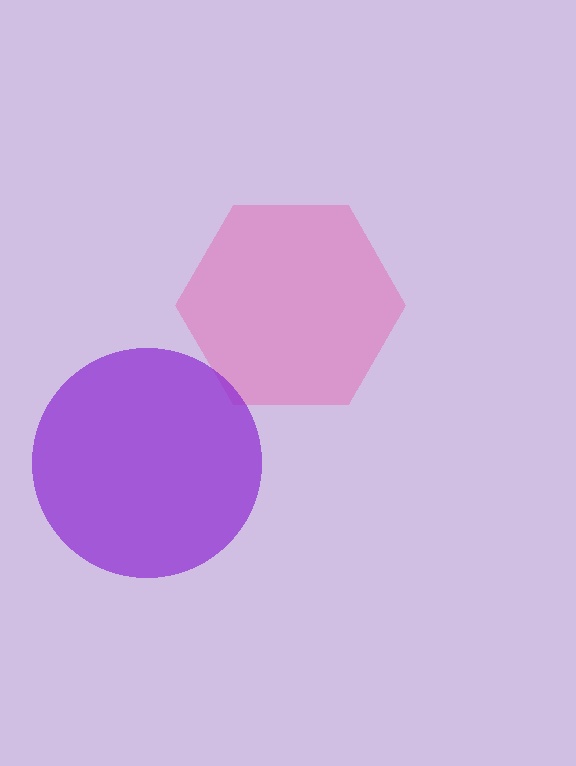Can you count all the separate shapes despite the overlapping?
Yes, there are 2 separate shapes.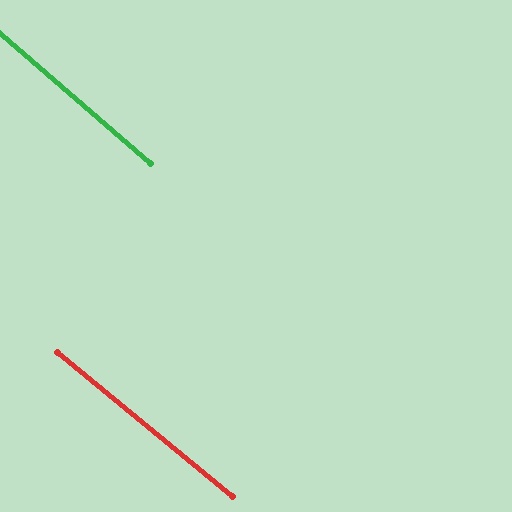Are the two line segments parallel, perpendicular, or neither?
Parallel — their directions differ by only 1.2°.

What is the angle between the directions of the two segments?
Approximately 1 degree.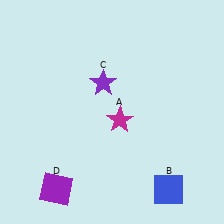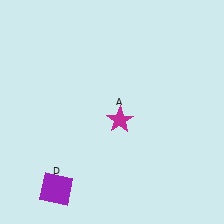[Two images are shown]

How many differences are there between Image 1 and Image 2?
There are 2 differences between the two images.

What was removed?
The purple star (C), the blue square (B) were removed in Image 2.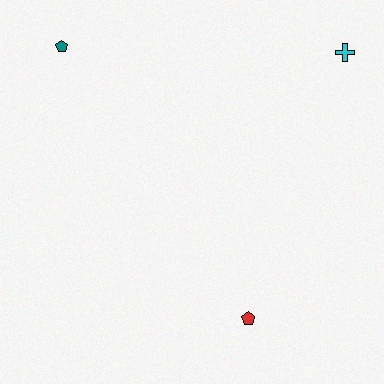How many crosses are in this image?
There is 1 cross.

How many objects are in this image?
There are 3 objects.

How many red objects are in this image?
There is 1 red object.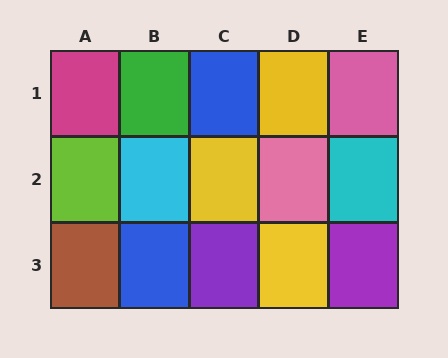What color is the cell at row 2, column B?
Cyan.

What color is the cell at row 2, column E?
Cyan.